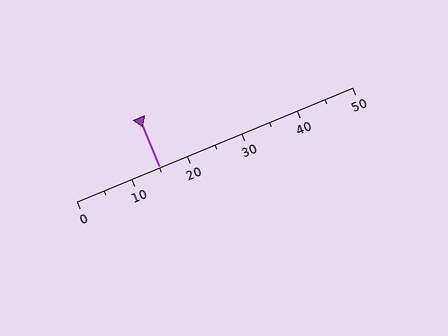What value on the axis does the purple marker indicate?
The marker indicates approximately 15.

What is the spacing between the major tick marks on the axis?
The major ticks are spaced 10 apart.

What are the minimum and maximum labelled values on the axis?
The axis runs from 0 to 50.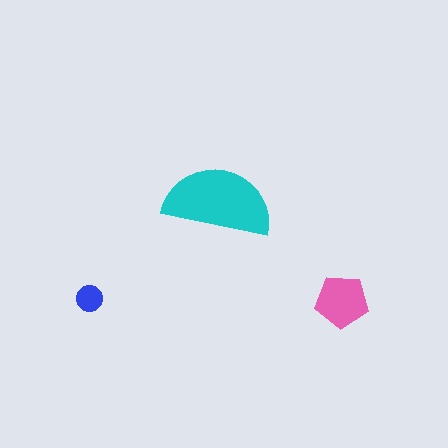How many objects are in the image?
There are 3 objects in the image.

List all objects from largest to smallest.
The cyan semicircle, the pink pentagon, the blue circle.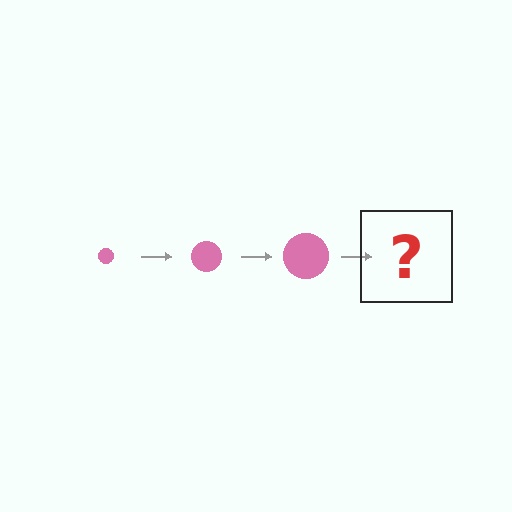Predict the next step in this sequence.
The next step is a pink circle, larger than the previous one.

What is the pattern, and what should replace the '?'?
The pattern is that the circle gets progressively larger each step. The '?' should be a pink circle, larger than the previous one.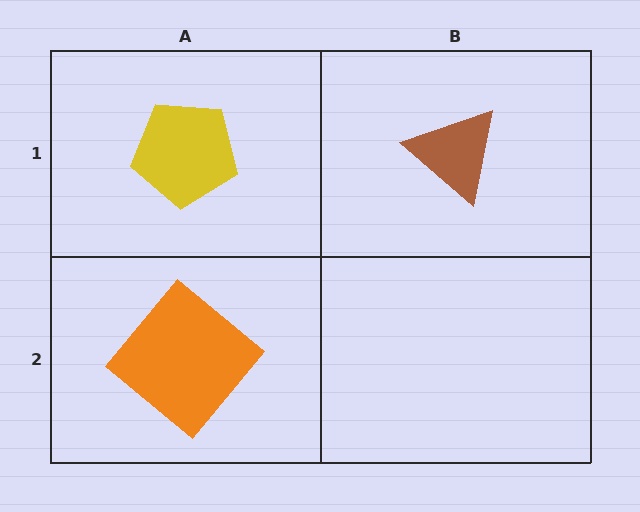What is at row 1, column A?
A yellow pentagon.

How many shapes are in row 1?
2 shapes.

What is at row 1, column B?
A brown triangle.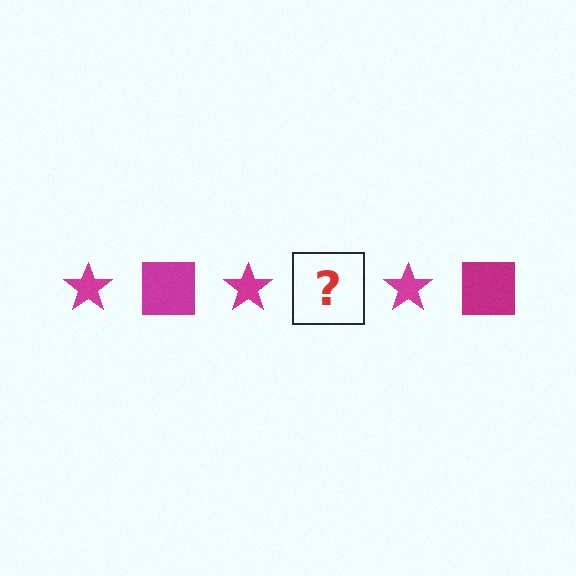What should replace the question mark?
The question mark should be replaced with a magenta square.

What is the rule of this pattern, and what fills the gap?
The rule is that the pattern cycles through star, square shapes in magenta. The gap should be filled with a magenta square.